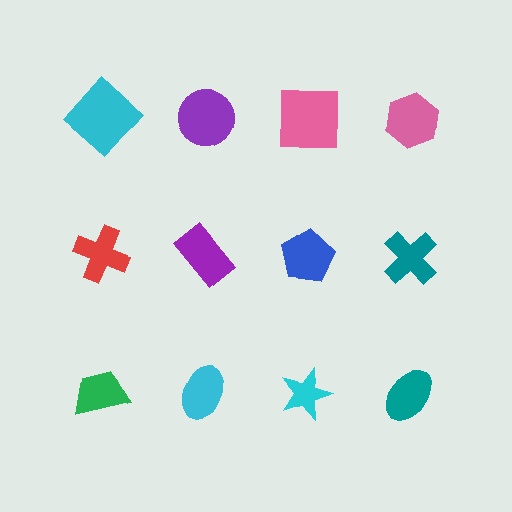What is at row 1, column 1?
A cyan diamond.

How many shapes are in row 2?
4 shapes.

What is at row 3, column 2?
A cyan ellipse.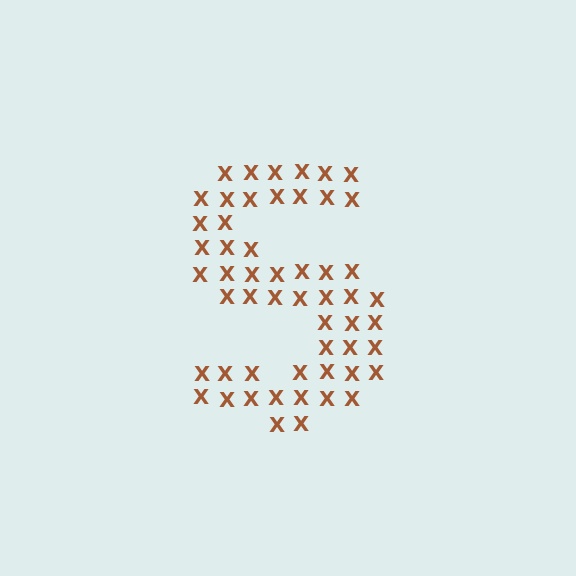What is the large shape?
The large shape is the letter S.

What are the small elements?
The small elements are letter X's.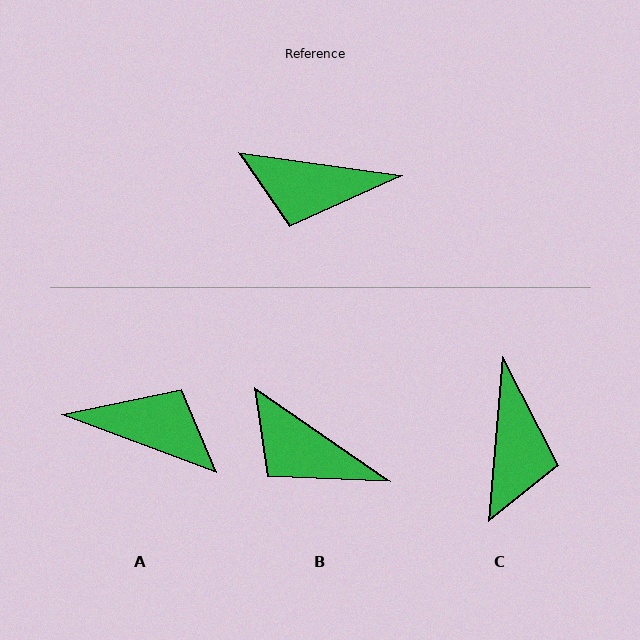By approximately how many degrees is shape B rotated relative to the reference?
Approximately 26 degrees clockwise.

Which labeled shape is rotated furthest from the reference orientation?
A, about 168 degrees away.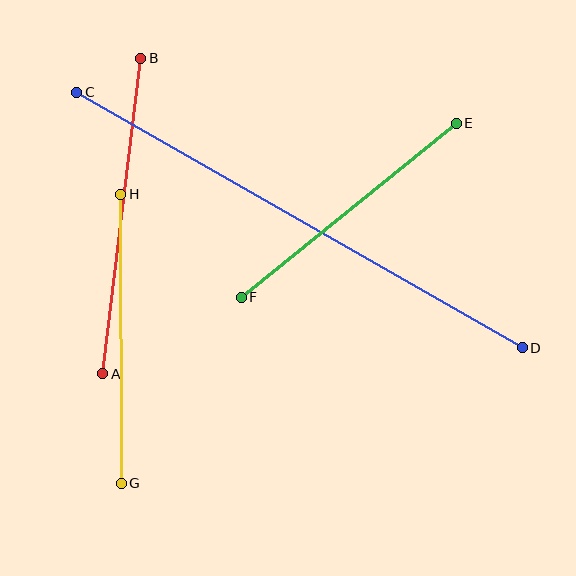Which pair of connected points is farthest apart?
Points C and D are farthest apart.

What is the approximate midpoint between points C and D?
The midpoint is at approximately (300, 220) pixels.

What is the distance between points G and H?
The distance is approximately 289 pixels.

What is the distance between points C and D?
The distance is approximately 513 pixels.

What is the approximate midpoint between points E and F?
The midpoint is at approximately (349, 210) pixels.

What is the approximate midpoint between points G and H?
The midpoint is at approximately (121, 339) pixels.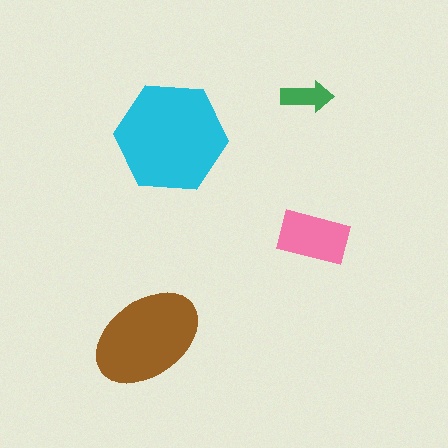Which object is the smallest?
The green arrow.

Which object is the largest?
The cyan hexagon.